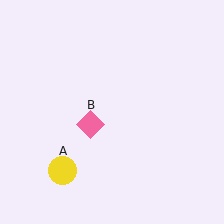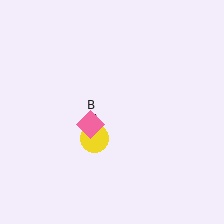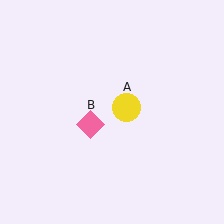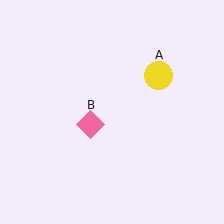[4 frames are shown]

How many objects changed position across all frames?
1 object changed position: yellow circle (object A).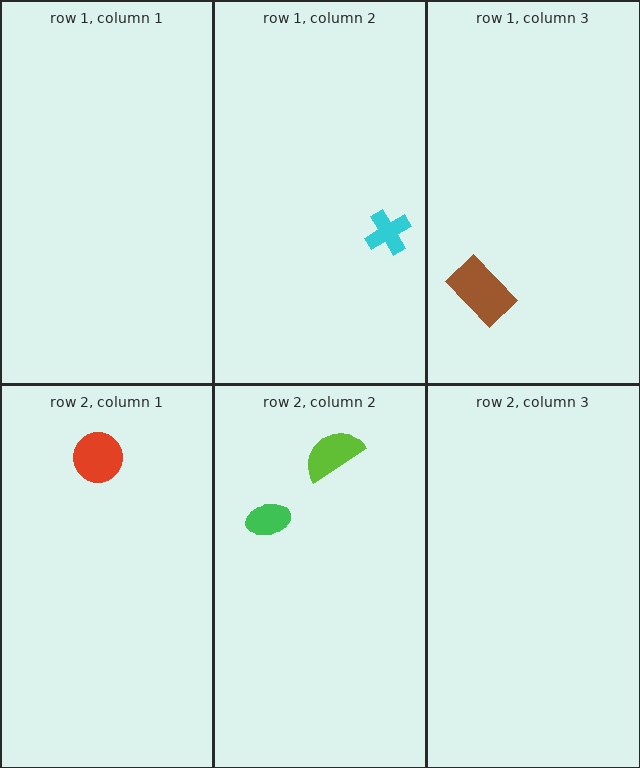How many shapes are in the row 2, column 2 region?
2.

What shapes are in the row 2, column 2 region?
The lime semicircle, the green ellipse.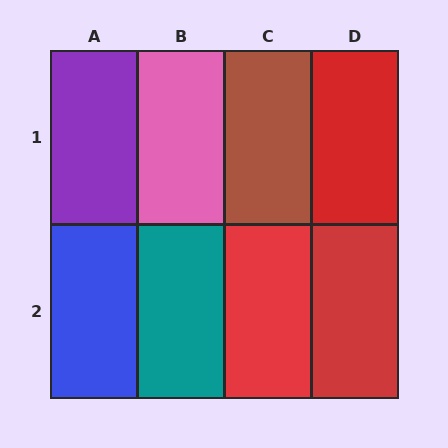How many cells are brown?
1 cell is brown.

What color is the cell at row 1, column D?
Red.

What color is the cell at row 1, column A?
Purple.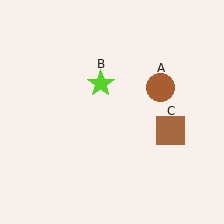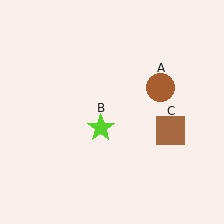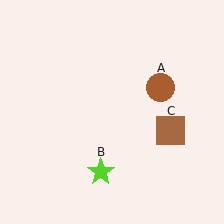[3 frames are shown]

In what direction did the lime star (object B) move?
The lime star (object B) moved down.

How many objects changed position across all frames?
1 object changed position: lime star (object B).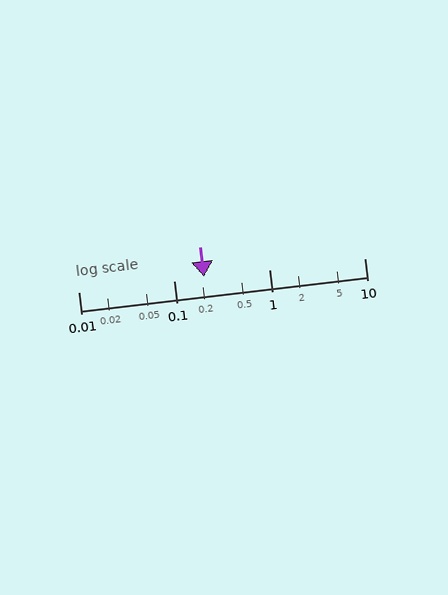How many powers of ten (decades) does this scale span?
The scale spans 3 decades, from 0.01 to 10.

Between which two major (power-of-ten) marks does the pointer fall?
The pointer is between 0.1 and 1.